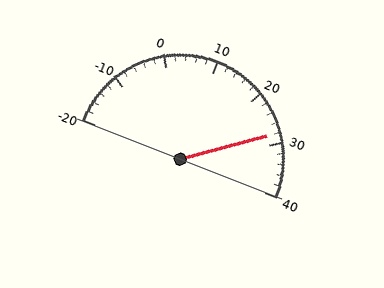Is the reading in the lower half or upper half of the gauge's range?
The reading is in the upper half of the range (-20 to 40).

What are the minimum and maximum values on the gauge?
The gauge ranges from -20 to 40.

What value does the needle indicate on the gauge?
The needle indicates approximately 28.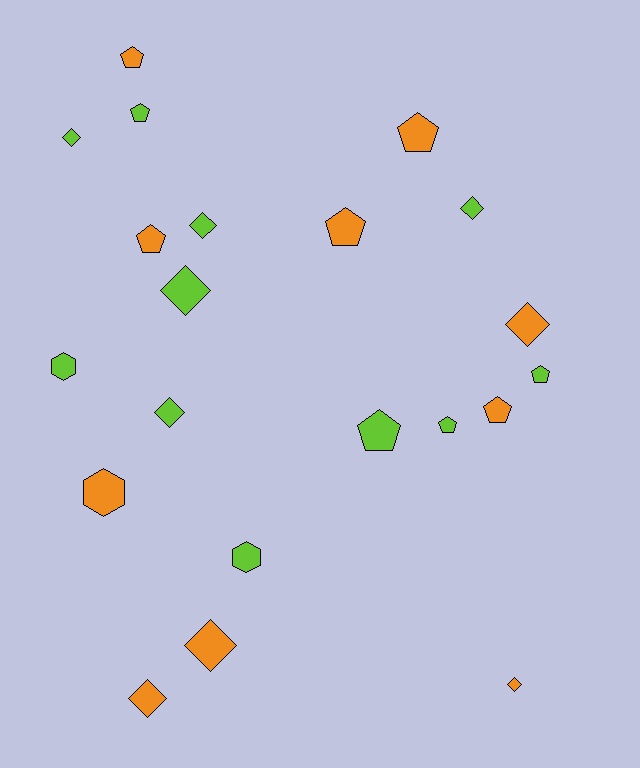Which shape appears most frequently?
Diamond, with 9 objects.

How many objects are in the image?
There are 21 objects.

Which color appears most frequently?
Lime, with 11 objects.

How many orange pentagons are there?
There are 5 orange pentagons.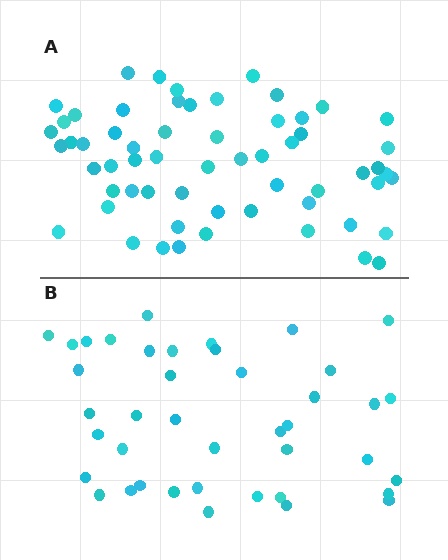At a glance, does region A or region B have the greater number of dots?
Region A (the top region) has more dots.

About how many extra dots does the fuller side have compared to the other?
Region A has approximately 20 more dots than region B.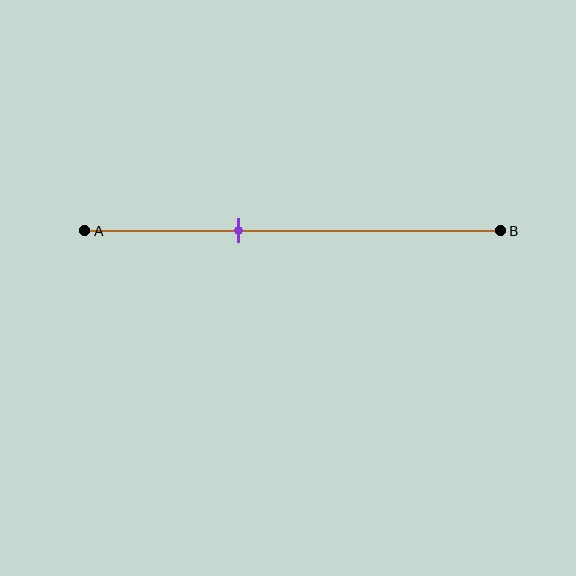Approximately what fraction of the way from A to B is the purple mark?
The purple mark is approximately 35% of the way from A to B.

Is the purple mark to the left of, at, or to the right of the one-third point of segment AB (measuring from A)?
The purple mark is to the right of the one-third point of segment AB.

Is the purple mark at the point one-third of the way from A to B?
No, the mark is at about 35% from A, not at the 33% one-third point.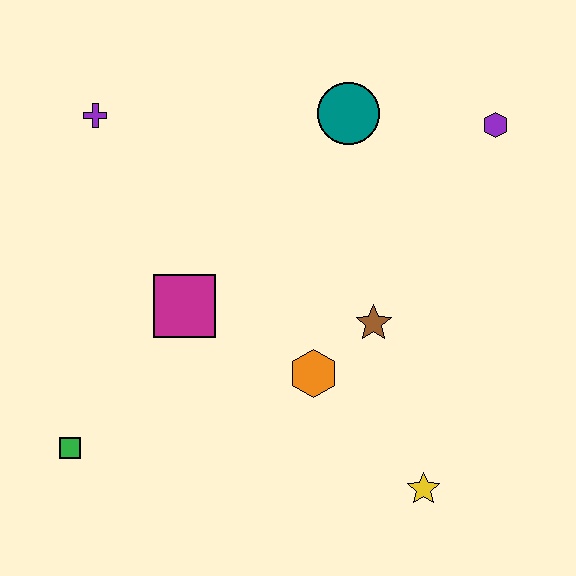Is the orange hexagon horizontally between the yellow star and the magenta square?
Yes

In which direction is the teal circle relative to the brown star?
The teal circle is above the brown star.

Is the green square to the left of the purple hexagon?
Yes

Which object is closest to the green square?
The magenta square is closest to the green square.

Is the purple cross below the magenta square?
No